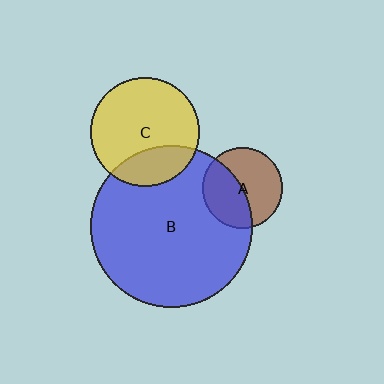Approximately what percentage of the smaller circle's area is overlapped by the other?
Approximately 45%.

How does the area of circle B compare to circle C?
Approximately 2.2 times.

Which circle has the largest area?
Circle B (blue).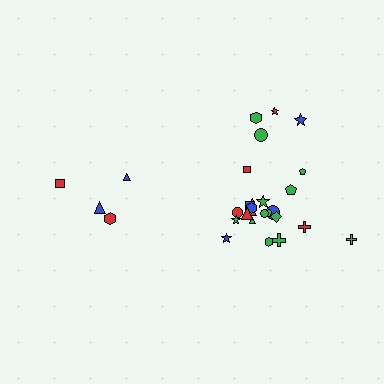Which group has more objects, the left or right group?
The right group.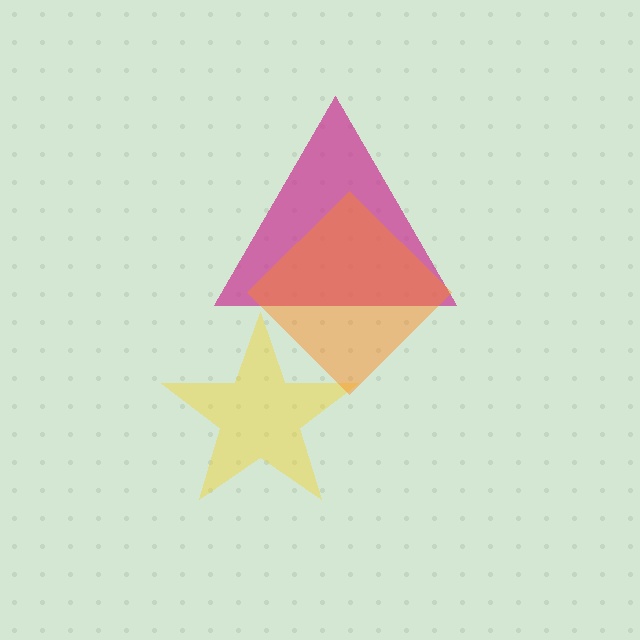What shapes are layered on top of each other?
The layered shapes are: a yellow star, a magenta triangle, an orange diamond.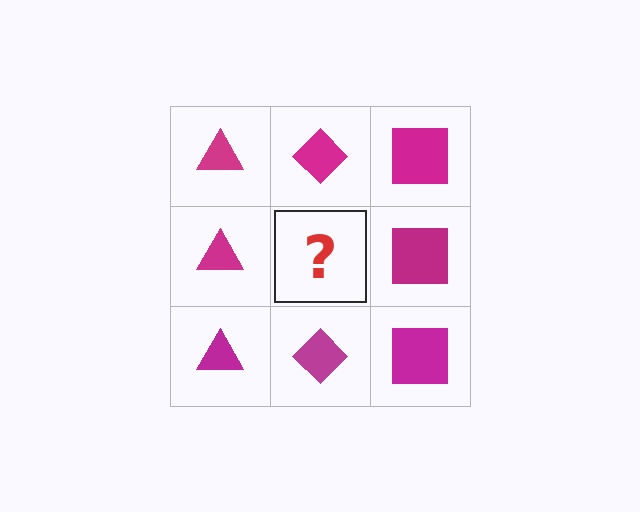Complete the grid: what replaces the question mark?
The question mark should be replaced with a magenta diamond.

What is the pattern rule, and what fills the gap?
The rule is that each column has a consistent shape. The gap should be filled with a magenta diamond.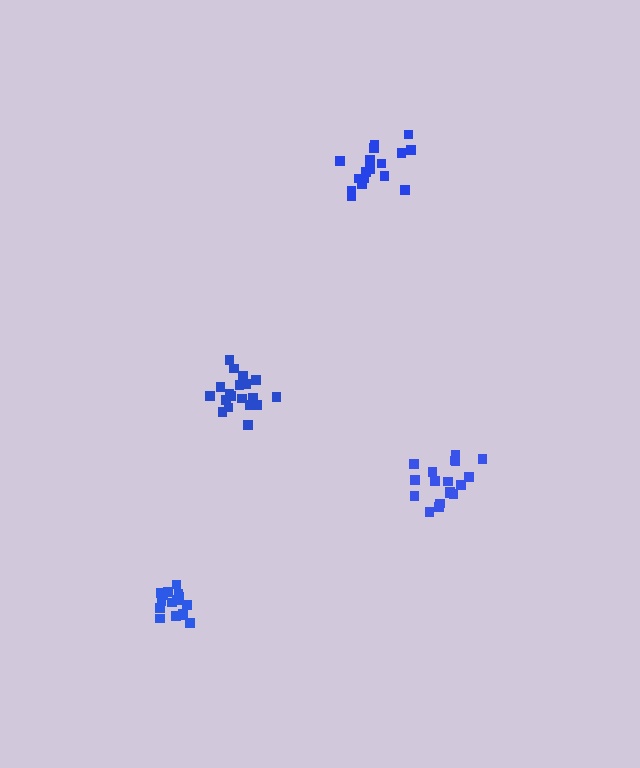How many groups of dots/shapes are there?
There are 4 groups.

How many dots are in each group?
Group 1: 18 dots, Group 2: 16 dots, Group 3: 17 dots, Group 4: 20 dots (71 total).